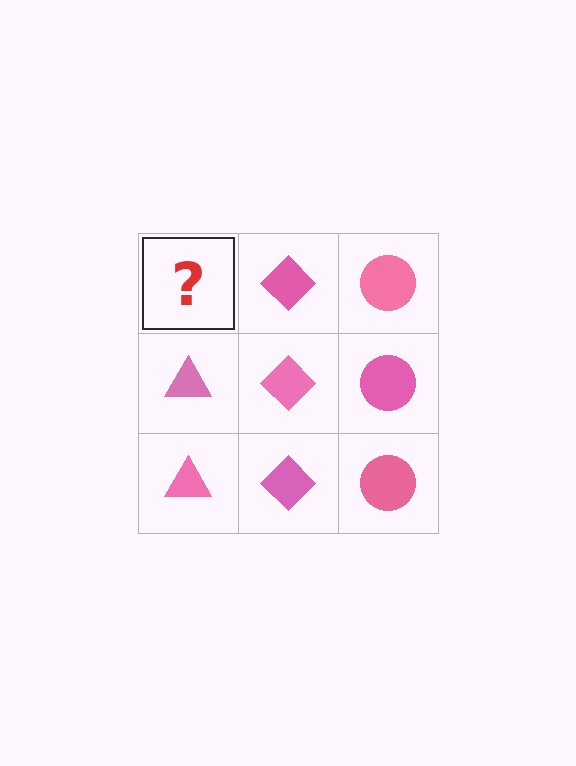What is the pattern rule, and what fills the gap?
The rule is that each column has a consistent shape. The gap should be filled with a pink triangle.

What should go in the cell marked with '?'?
The missing cell should contain a pink triangle.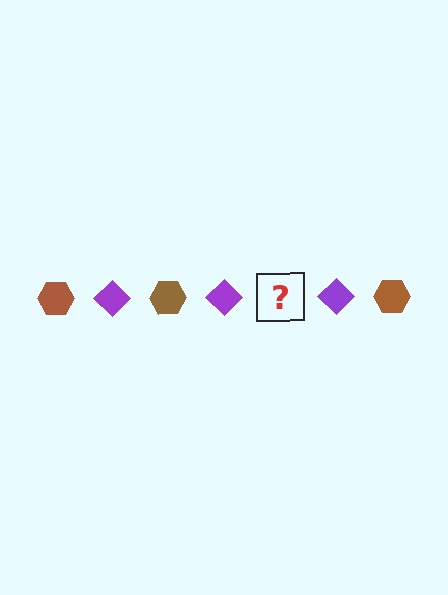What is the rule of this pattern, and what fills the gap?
The rule is that the pattern alternates between brown hexagon and purple diamond. The gap should be filled with a brown hexagon.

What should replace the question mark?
The question mark should be replaced with a brown hexagon.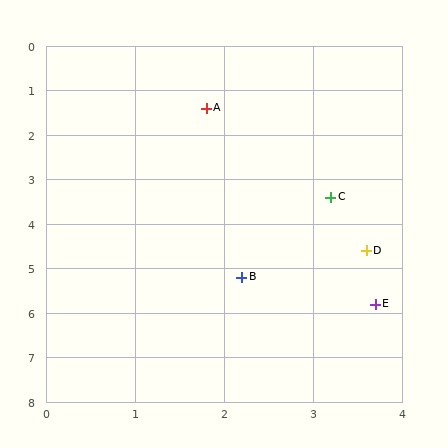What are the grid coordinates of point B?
Point B is at approximately (2.2, 5.2).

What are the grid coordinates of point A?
Point A is at approximately (1.8, 1.4).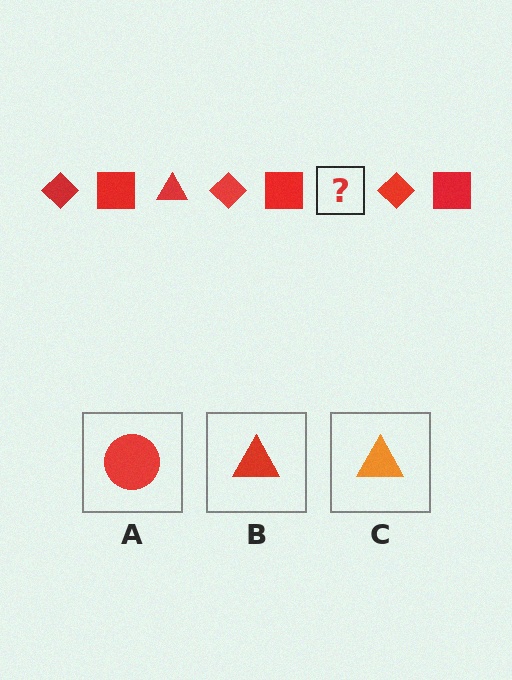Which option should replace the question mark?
Option B.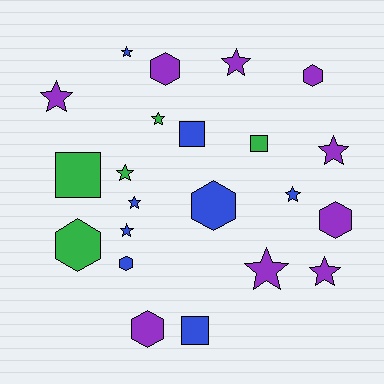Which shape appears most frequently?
Star, with 11 objects.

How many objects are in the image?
There are 22 objects.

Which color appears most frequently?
Purple, with 9 objects.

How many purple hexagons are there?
There are 4 purple hexagons.